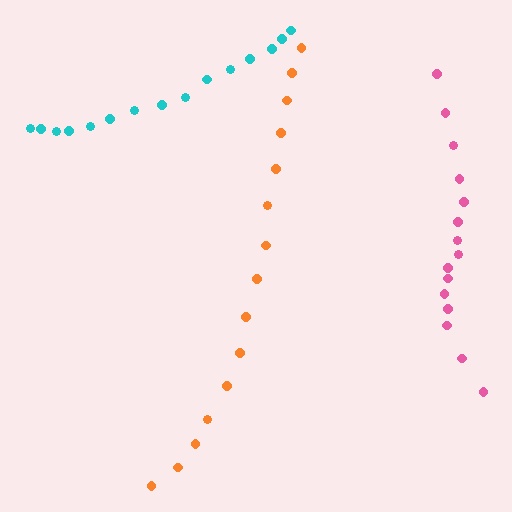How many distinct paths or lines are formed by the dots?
There are 3 distinct paths.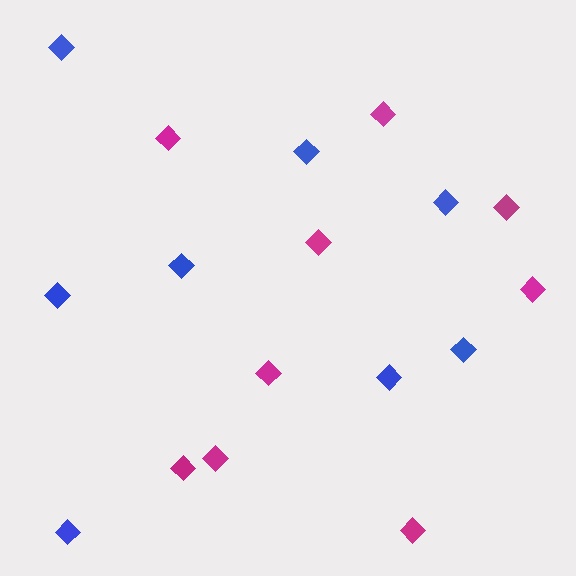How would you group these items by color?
There are 2 groups: one group of blue diamonds (8) and one group of magenta diamonds (9).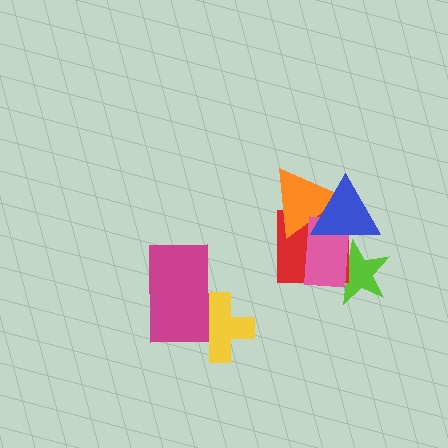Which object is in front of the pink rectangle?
The blue triangle is in front of the pink rectangle.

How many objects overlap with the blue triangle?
4 objects overlap with the blue triangle.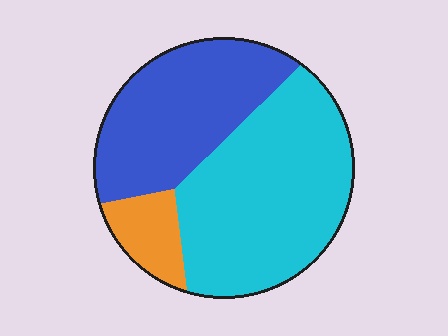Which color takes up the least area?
Orange, at roughly 10%.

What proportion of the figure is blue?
Blue covers about 35% of the figure.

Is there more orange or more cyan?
Cyan.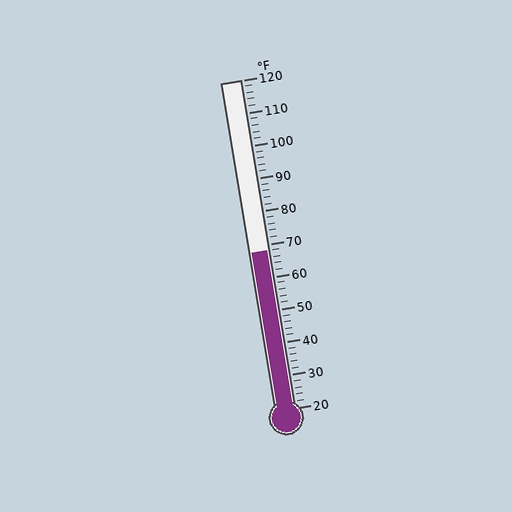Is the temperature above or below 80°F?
The temperature is below 80°F.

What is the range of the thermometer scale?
The thermometer scale ranges from 20°F to 120°F.